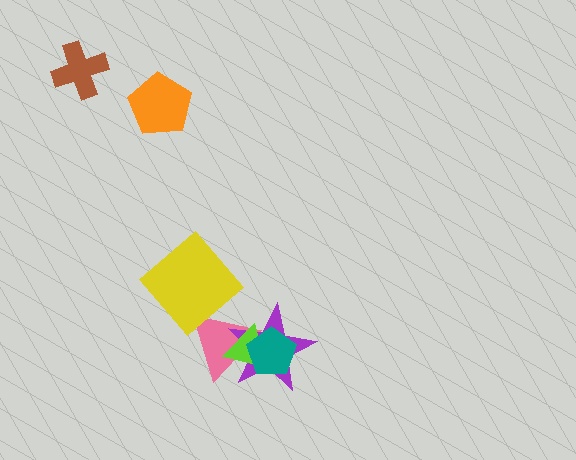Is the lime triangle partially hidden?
Yes, it is partially covered by another shape.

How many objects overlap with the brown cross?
0 objects overlap with the brown cross.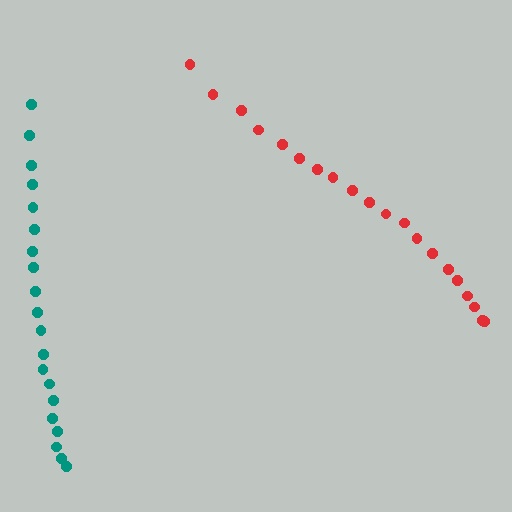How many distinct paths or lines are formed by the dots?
There are 2 distinct paths.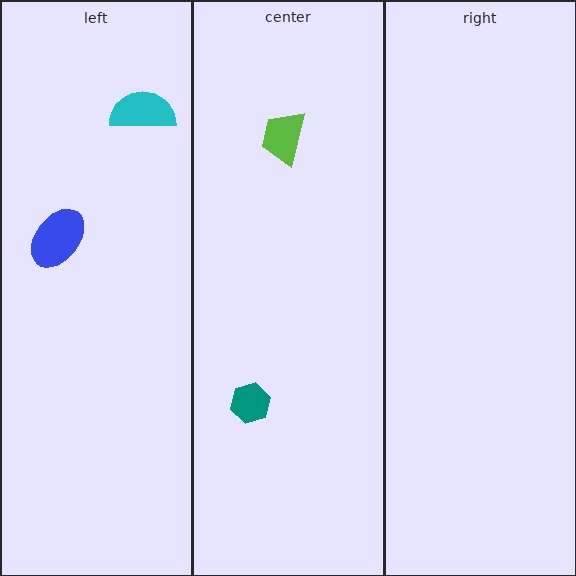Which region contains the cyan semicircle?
The left region.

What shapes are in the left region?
The cyan semicircle, the blue ellipse.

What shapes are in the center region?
The lime trapezoid, the teal hexagon.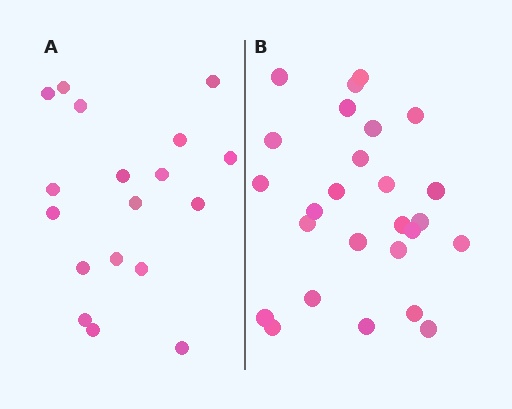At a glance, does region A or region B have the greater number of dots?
Region B (the right region) has more dots.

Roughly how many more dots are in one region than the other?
Region B has roughly 8 or so more dots than region A.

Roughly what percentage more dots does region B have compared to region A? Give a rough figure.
About 45% more.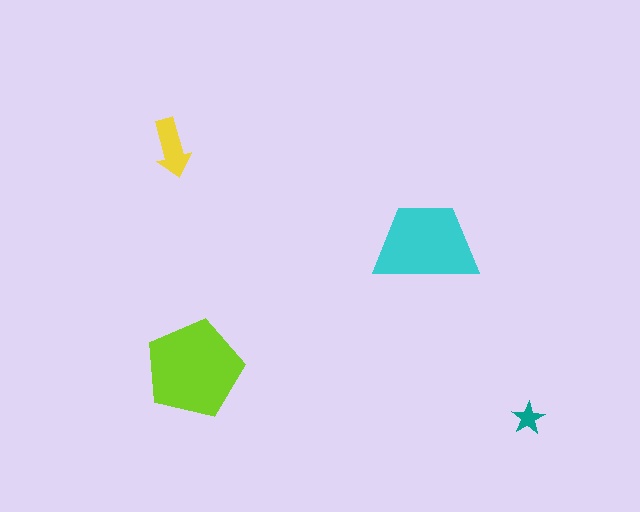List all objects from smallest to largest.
The teal star, the yellow arrow, the cyan trapezoid, the lime pentagon.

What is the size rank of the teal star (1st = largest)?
4th.